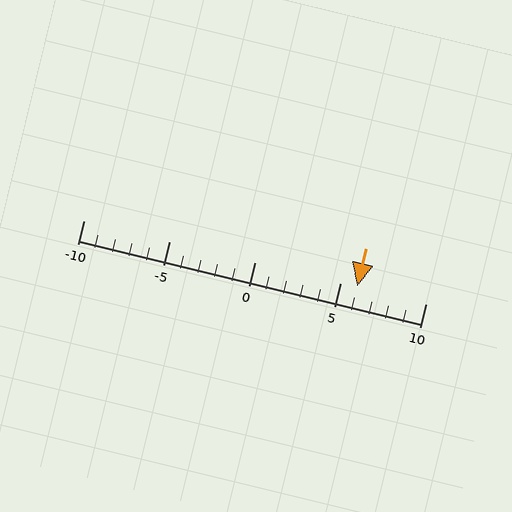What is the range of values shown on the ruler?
The ruler shows values from -10 to 10.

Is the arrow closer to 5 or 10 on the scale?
The arrow is closer to 5.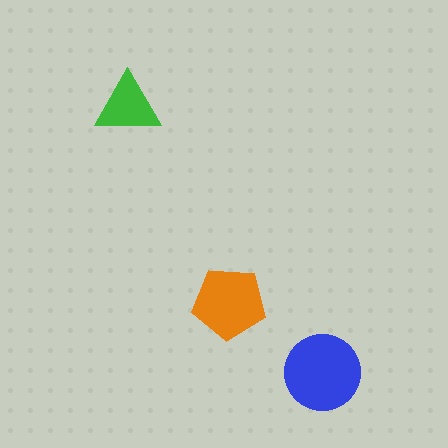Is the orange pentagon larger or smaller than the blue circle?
Smaller.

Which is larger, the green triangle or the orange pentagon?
The orange pentagon.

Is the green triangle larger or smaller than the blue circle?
Smaller.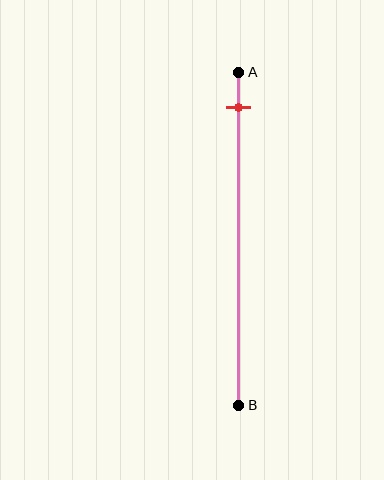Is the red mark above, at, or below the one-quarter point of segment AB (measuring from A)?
The red mark is above the one-quarter point of segment AB.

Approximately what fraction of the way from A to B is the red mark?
The red mark is approximately 10% of the way from A to B.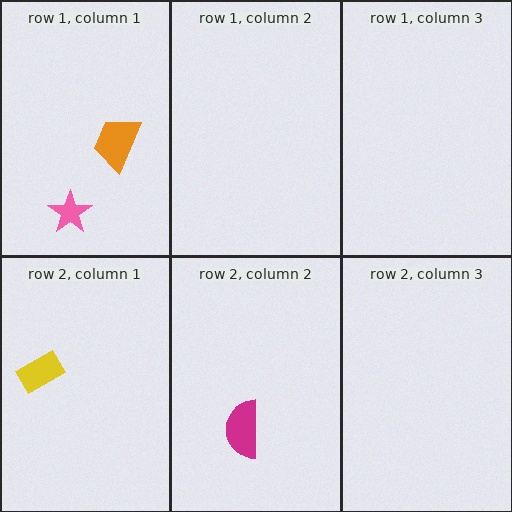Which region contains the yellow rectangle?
The row 2, column 1 region.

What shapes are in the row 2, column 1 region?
The yellow rectangle.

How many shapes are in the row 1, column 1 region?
2.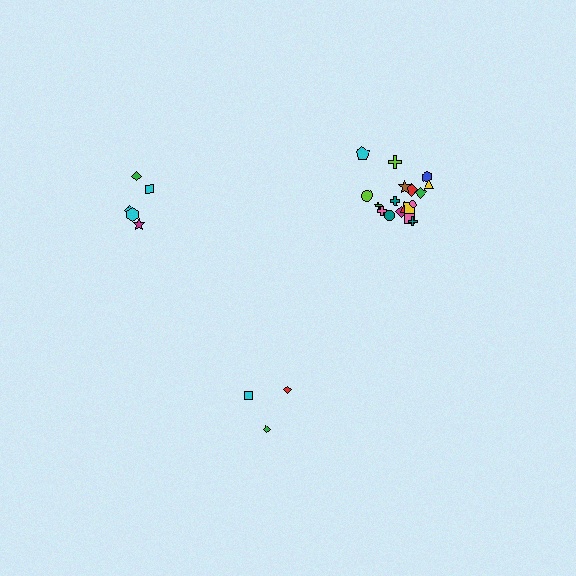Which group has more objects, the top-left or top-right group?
The top-right group.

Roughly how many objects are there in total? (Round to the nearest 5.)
Roughly 25 objects in total.